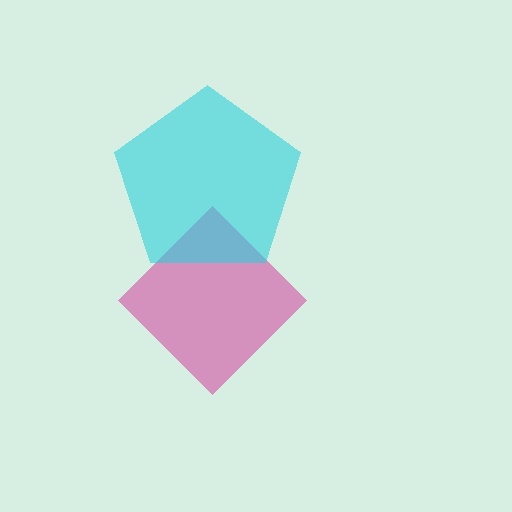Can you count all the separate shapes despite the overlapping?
Yes, there are 2 separate shapes.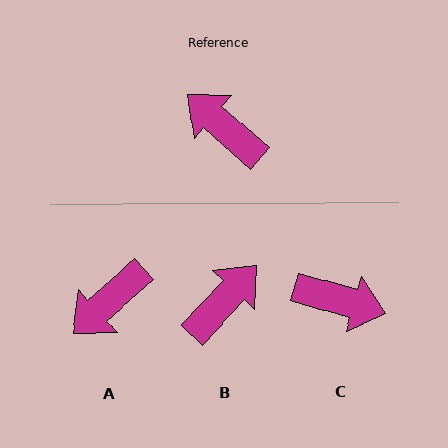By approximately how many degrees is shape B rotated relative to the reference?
Approximately 91 degrees clockwise.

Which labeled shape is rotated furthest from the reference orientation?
C, about 155 degrees away.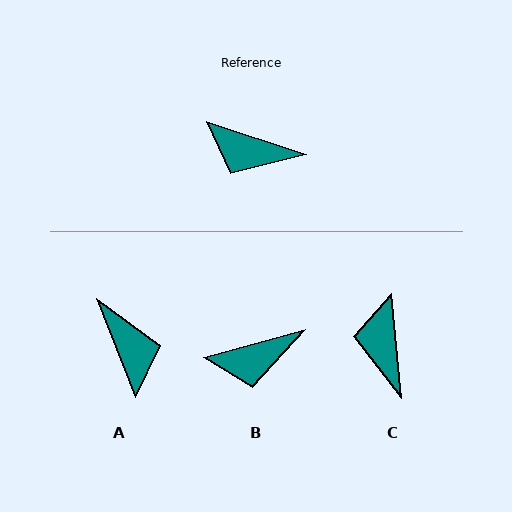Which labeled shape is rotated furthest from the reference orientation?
A, about 129 degrees away.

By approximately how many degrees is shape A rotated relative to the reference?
Approximately 129 degrees counter-clockwise.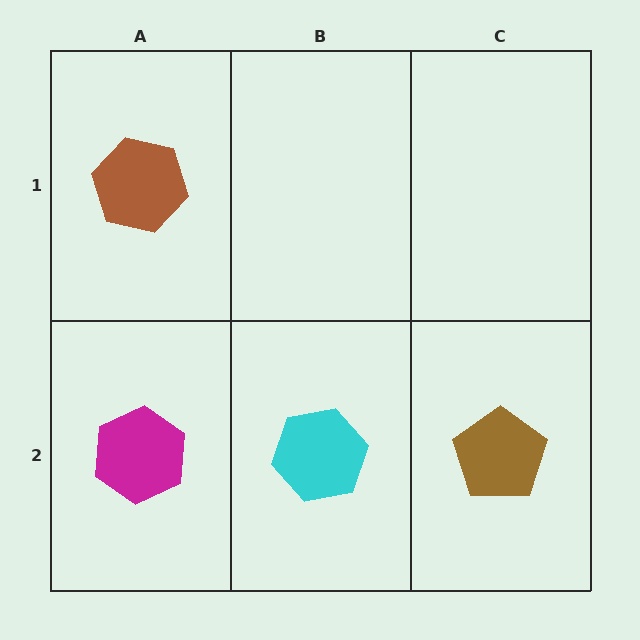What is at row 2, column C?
A brown pentagon.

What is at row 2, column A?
A magenta hexagon.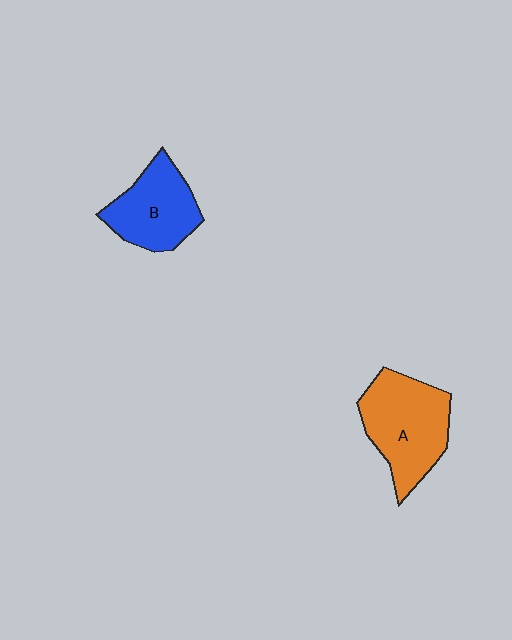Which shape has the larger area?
Shape A (orange).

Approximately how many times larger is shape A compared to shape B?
Approximately 1.3 times.